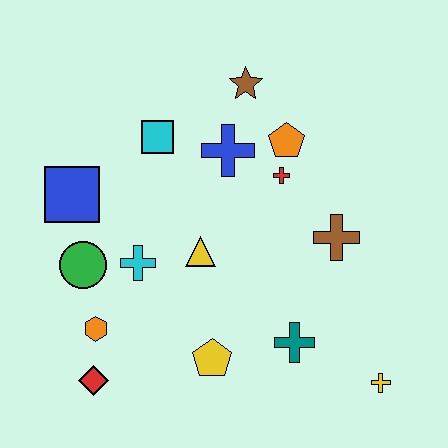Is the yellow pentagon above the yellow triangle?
No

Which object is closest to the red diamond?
The orange hexagon is closest to the red diamond.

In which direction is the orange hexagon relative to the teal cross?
The orange hexagon is to the left of the teal cross.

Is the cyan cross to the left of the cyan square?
Yes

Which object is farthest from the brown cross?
The red diamond is farthest from the brown cross.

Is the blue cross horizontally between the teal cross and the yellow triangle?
Yes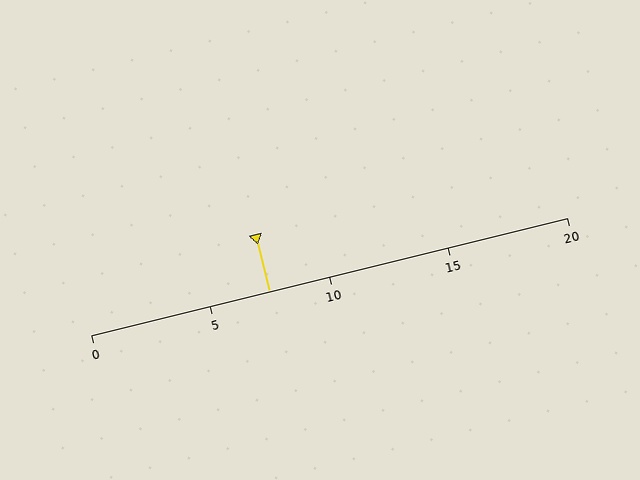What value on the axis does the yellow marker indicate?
The marker indicates approximately 7.5.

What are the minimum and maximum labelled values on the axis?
The axis runs from 0 to 20.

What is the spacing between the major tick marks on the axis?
The major ticks are spaced 5 apart.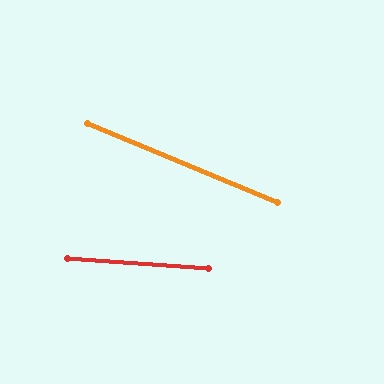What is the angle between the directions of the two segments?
Approximately 19 degrees.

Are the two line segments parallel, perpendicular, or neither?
Neither parallel nor perpendicular — they differ by about 19°.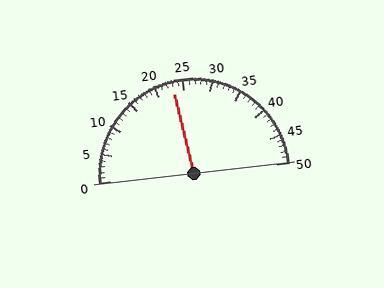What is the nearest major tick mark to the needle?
The nearest major tick mark is 25.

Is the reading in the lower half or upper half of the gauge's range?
The reading is in the lower half of the range (0 to 50).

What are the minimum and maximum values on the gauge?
The gauge ranges from 0 to 50.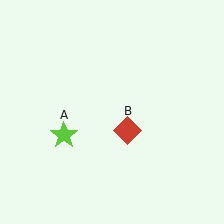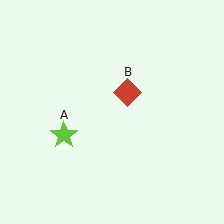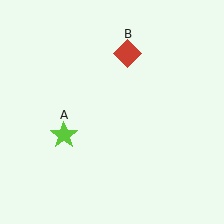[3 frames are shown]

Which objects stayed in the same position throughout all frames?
Lime star (object A) remained stationary.